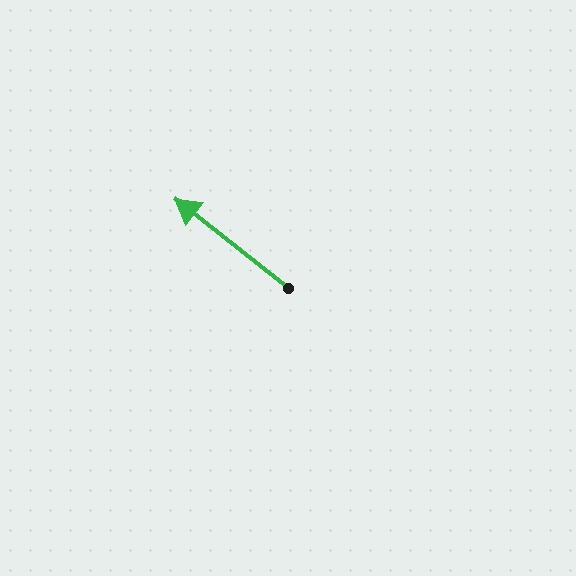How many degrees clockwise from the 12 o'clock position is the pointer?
Approximately 308 degrees.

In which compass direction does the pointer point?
Northwest.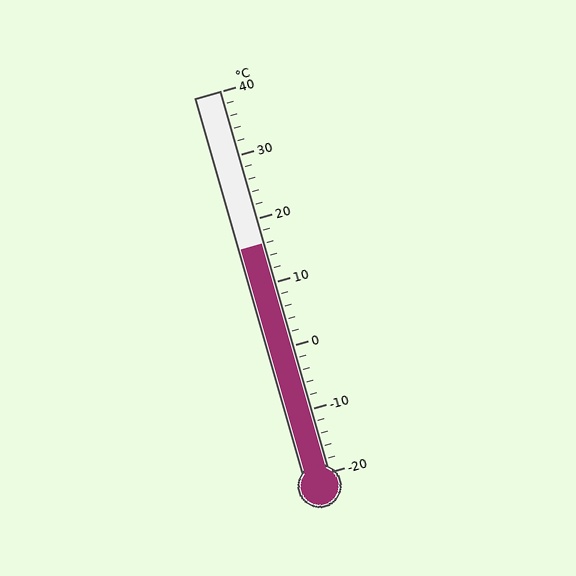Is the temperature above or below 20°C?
The temperature is below 20°C.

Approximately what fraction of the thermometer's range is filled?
The thermometer is filled to approximately 60% of its range.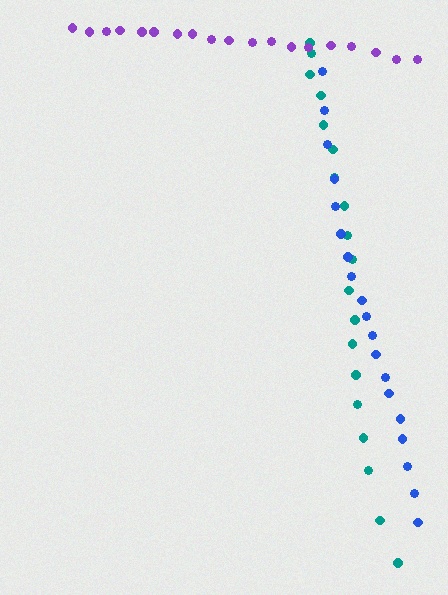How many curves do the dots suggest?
There are 3 distinct paths.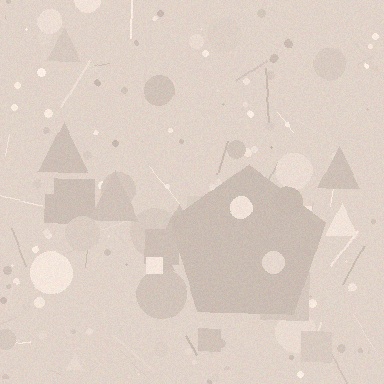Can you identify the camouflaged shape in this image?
The camouflaged shape is a pentagon.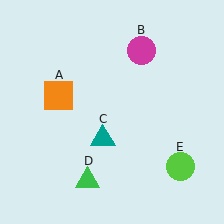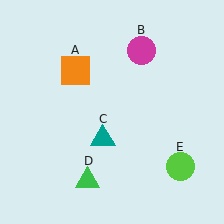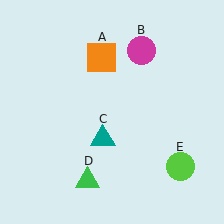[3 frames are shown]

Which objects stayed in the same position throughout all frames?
Magenta circle (object B) and teal triangle (object C) and green triangle (object D) and lime circle (object E) remained stationary.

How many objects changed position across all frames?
1 object changed position: orange square (object A).